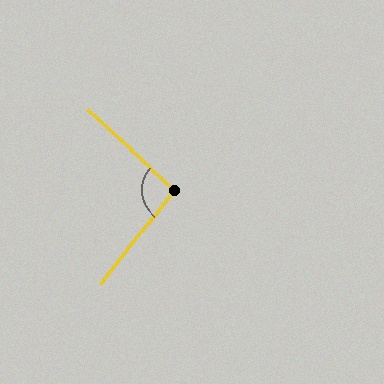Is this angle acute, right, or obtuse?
It is approximately a right angle.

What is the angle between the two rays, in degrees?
Approximately 94 degrees.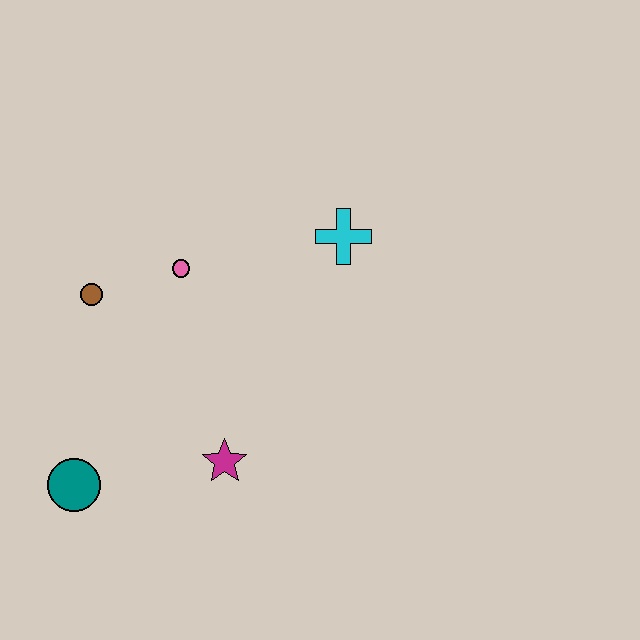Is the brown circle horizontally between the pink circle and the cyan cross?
No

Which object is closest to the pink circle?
The brown circle is closest to the pink circle.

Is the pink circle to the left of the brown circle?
No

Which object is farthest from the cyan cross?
The teal circle is farthest from the cyan cross.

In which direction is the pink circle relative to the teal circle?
The pink circle is above the teal circle.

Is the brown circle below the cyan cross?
Yes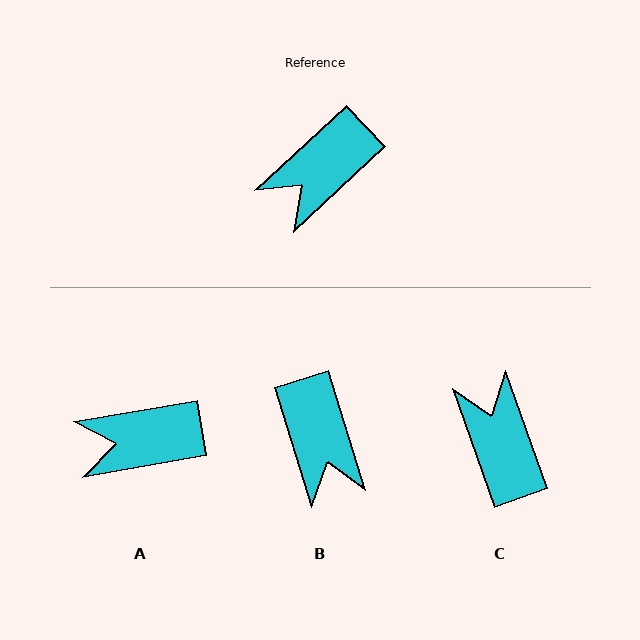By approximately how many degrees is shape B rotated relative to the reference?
Approximately 64 degrees counter-clockwise.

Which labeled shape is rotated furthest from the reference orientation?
C, about 113 degrees away.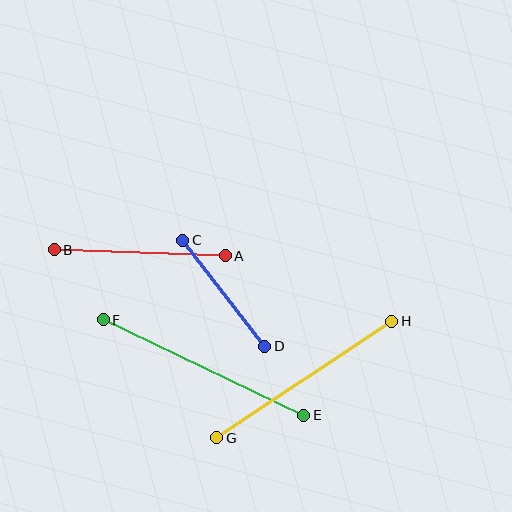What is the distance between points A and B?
The distance is approximately 171 pixels.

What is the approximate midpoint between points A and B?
The midpoint is at approximately (140, 253) pixels.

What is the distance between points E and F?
The distance is approximately 222 pixels.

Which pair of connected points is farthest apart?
Points E and F are farthest apart.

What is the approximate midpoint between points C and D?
The midpoint is at approximately (224, 293) pixels.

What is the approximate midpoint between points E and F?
The midpoint is at approximately (203, 367) pixels.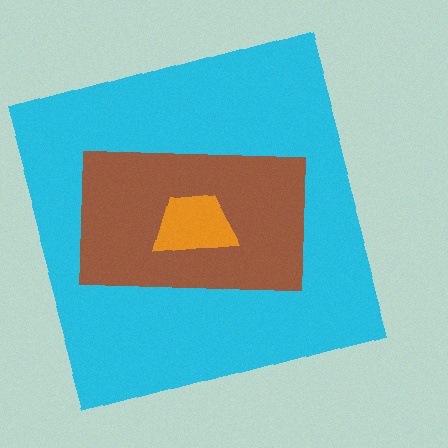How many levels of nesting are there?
3.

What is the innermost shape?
The orange trapezoid.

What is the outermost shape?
The cyan square.